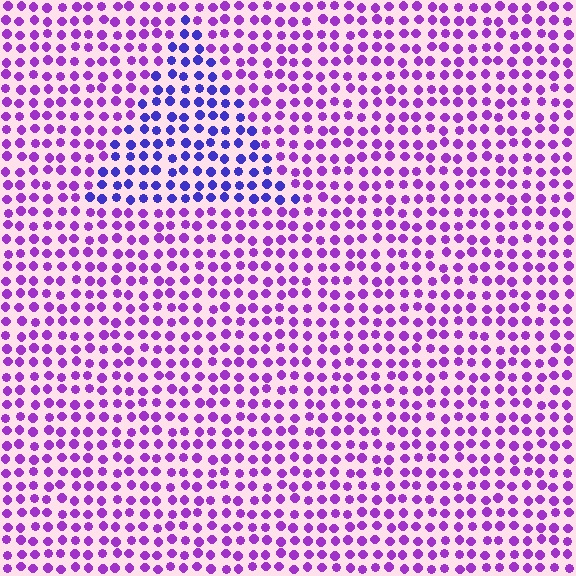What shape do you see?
I see a triangle.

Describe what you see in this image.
The image is filled with small purple elements in a uniform arrangement. A triangle-shaped region is visible where the elements are tinted to a slightly different hue, forming a subtle color boundary.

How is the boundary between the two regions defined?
The boundary is defined purely by a slight shift in hue (about 38 degrees). Spacing, size, and orientation are identical on both sides.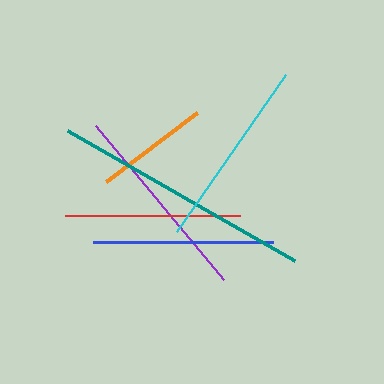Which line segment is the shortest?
The orange line is the shortest at approximately 114 pixels.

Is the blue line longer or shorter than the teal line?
The teal line is longer than the blue line.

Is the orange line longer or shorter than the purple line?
The purple line is longer than the orange line.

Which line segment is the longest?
The teal line is the longest at approximately 262 pixels.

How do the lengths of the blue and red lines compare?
The blue and red lines are approximately the same length.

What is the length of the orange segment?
The orange segment is approximately 114 pixels long.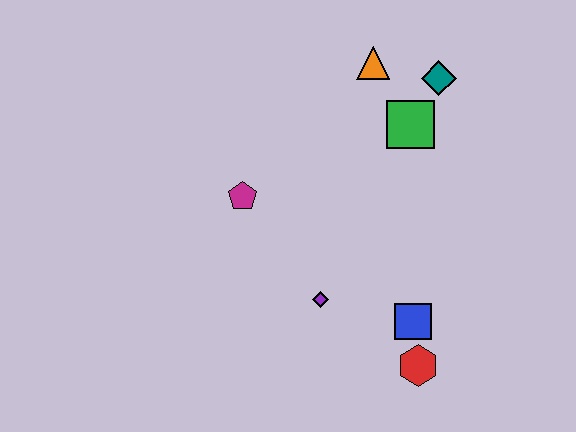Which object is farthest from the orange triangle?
The red hexagon is farthest from the orange triangle.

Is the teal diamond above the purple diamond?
Yes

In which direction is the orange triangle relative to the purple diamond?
The orange triangle is above the purple diamond.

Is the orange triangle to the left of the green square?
Yes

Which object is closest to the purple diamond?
The blue square is closest to the purple diamond.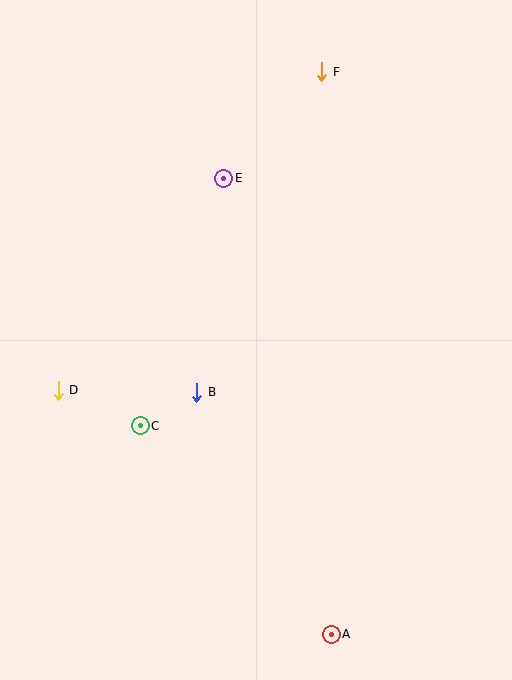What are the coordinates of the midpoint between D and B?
The midpoint between D and B is at (128, 391).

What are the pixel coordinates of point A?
Point A is at (331, 634).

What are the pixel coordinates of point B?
Point B is at (197, 392).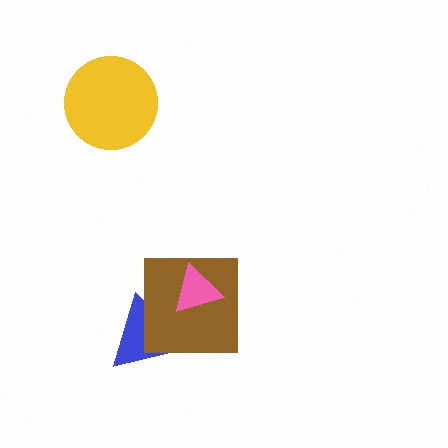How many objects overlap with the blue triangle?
1 object overlaps with the blue triangle.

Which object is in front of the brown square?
The pink triangle is in front of the brown square.